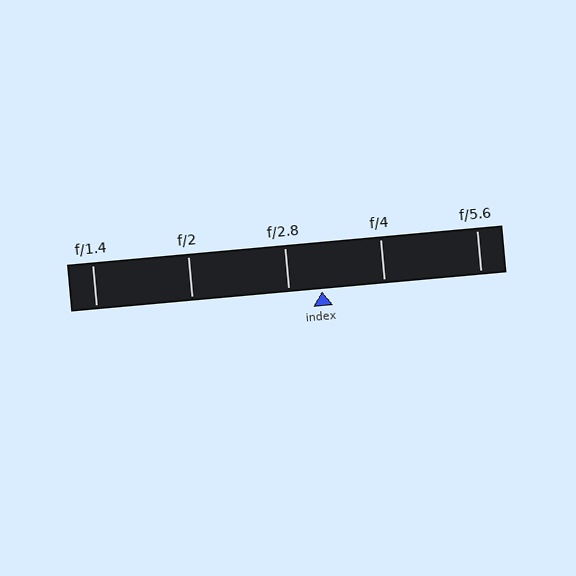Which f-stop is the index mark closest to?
The index mark is closest to f/2.8.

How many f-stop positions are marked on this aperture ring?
There are 5 f-stop positions marked.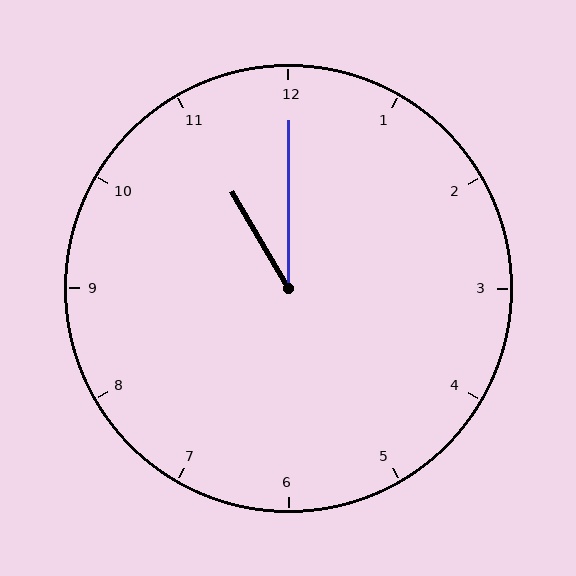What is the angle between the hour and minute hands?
Approximately 30 degrees.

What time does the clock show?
11:00.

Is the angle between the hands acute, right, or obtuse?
It is acute.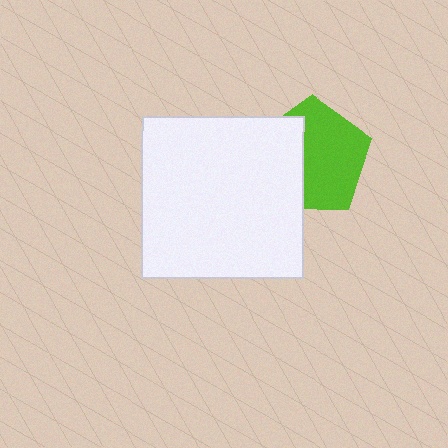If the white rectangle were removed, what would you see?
You would see the complete lime pentagon.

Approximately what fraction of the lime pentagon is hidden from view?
Roughly 39% of the lime pentagon is hidden behind the white rectangle.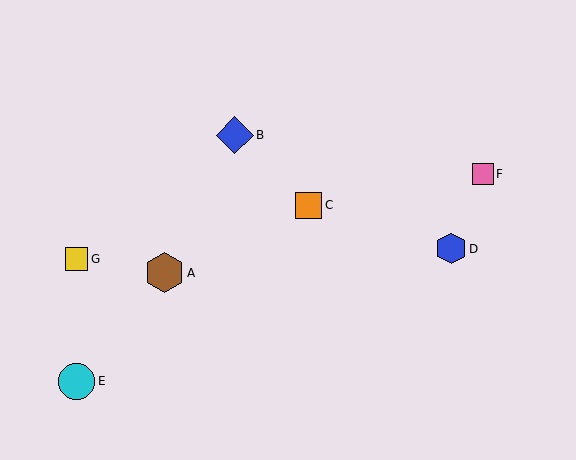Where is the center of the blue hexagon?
The center of the blue hexagon is at (451, 249).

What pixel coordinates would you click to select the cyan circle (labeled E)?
Click at (77, 381) to select the cyan circle E.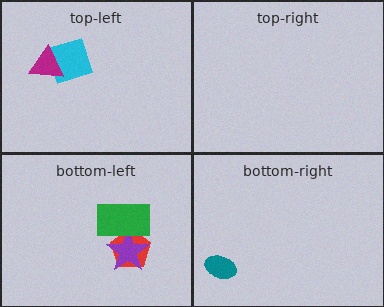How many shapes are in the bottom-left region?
3.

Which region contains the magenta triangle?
The top-left region.